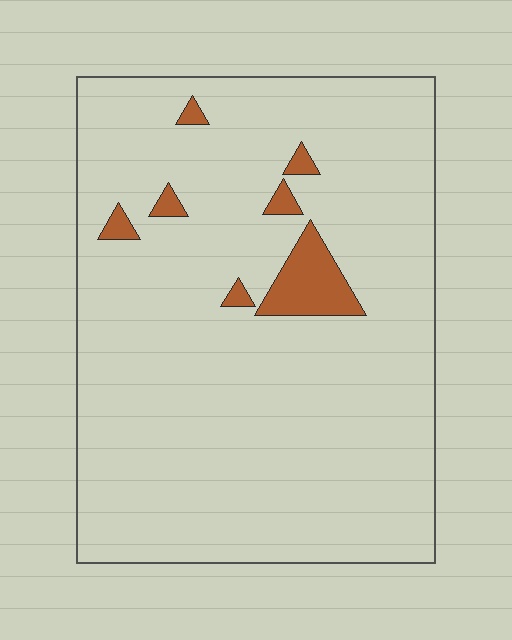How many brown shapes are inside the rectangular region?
7.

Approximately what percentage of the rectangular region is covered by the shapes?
Approximately 5%.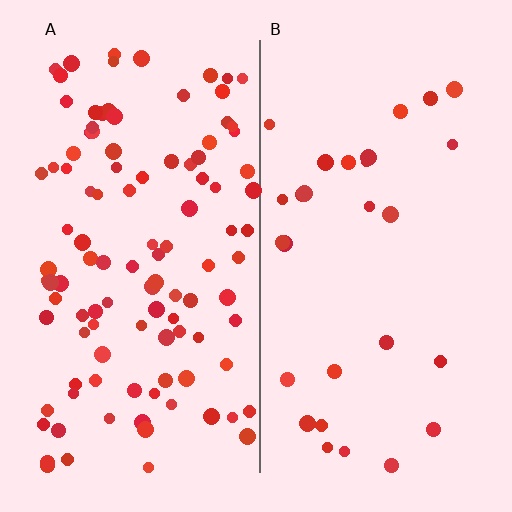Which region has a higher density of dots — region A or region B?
A (the left).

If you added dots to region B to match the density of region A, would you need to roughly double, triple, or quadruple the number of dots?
Approximately quadruple.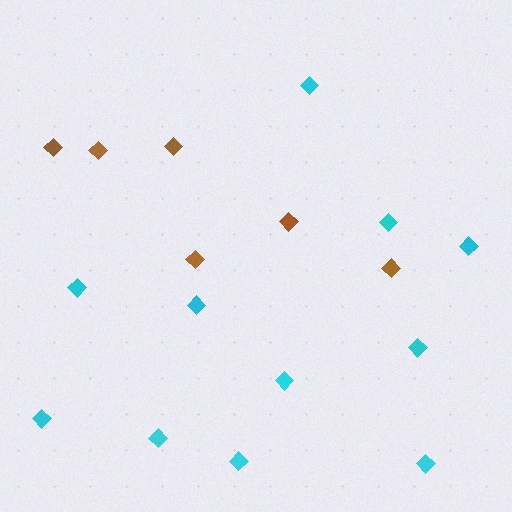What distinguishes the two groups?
There are 2 groups: one group of cyan diamonds (11) and one group of brown diamonds (6).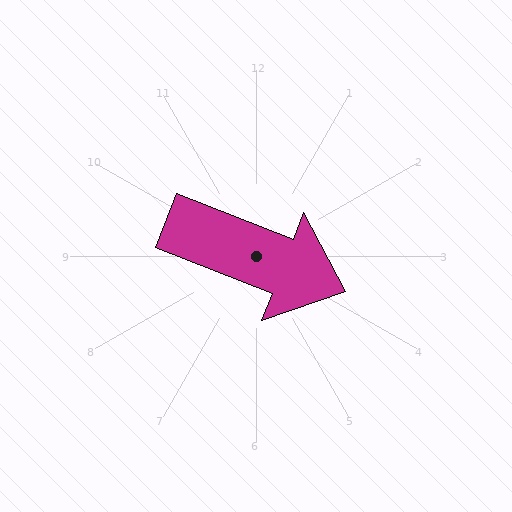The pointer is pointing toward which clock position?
Roughly 4 o'clock.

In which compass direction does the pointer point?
East.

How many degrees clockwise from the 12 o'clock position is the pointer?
Approximately 111 degrees.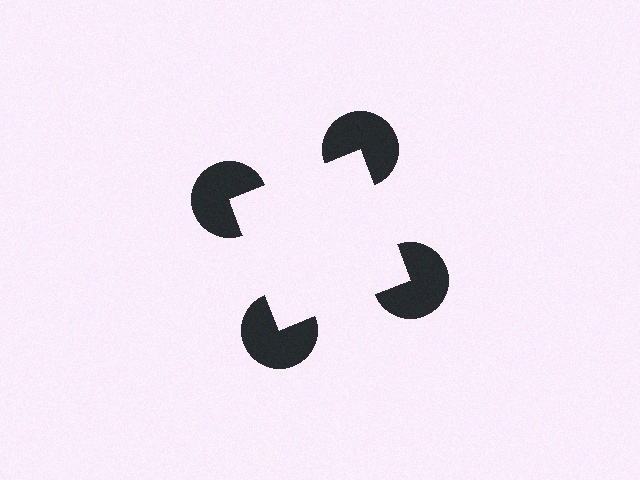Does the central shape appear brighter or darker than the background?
It typically appears slightly brighter than the background, even though no actual brightness change is drawn.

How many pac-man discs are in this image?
There are 4 — one at each vertex of the illusory square.